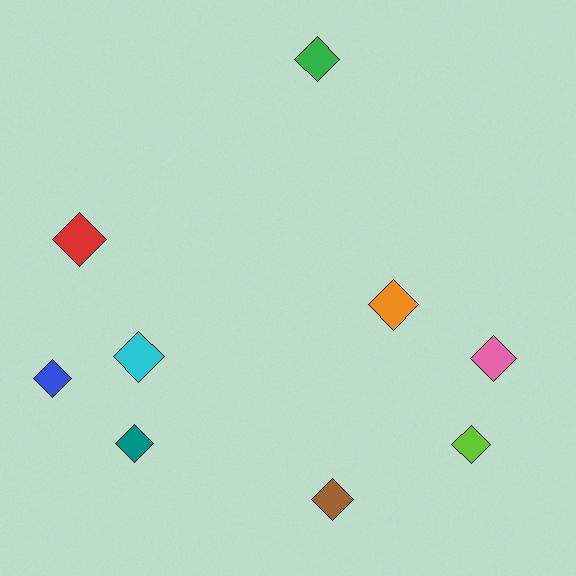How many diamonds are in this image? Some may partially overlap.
There are 9 diamonds.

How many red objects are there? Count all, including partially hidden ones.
There is 1 red object.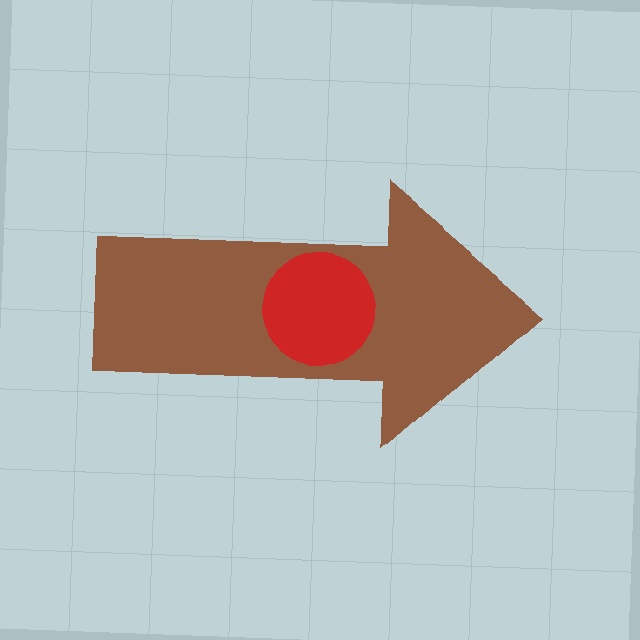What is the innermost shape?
The red circle.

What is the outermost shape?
The brown arrow.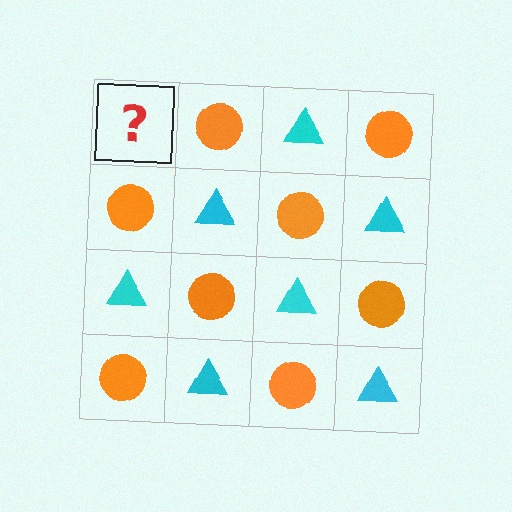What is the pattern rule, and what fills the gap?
The rule is that it alternates cyan triangle and orange circle in a checkerboard pattern. The gap should be filled with a cyan triangle.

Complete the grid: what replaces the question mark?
The question mark should be replaced with a cyan triangle.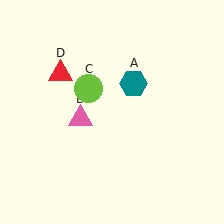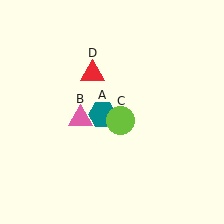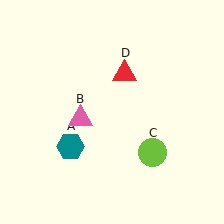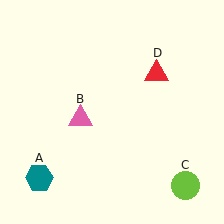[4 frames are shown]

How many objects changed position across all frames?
3 objects changed position: teal hexagon (object A), lime circle (object C), red triangle (object D).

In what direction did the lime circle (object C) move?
The lime circle (object C) moved down and to the right.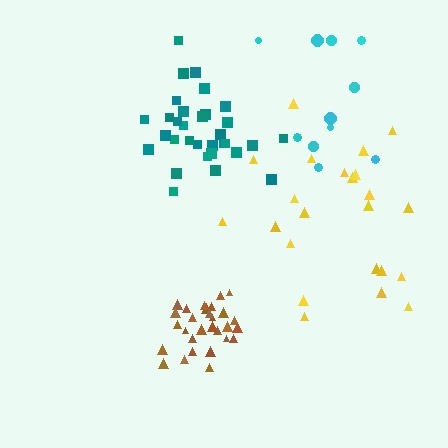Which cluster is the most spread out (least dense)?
Cyan.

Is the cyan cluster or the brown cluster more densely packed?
Brown.